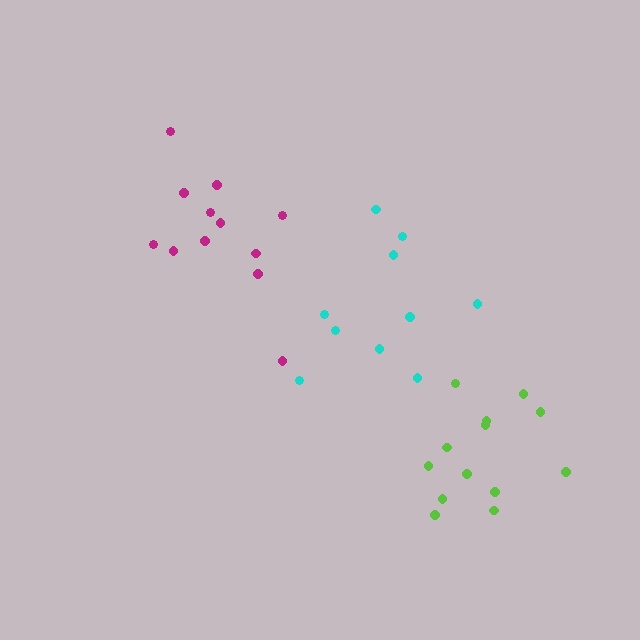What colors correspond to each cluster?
The clusters are colored: cyan, magenta, lime.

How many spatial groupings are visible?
There are 3 spatial groupings.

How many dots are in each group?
Group 1: 10 dots, Group 2: 12 dots, Group 3: 13 dots (35 total).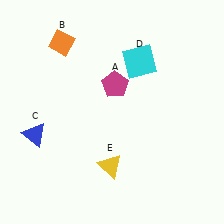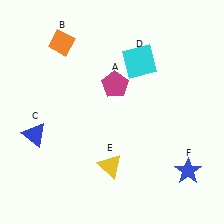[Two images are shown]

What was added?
A blue star (F) was added in Image 2.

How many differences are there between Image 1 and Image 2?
There is 1 difference between the two images.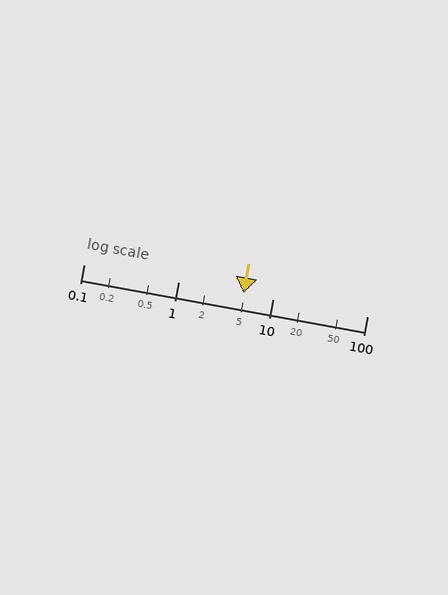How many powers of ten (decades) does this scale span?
The scale spans 3 decades, from 0.1 to 100.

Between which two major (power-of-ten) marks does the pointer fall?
The pointer is between 1 and 10.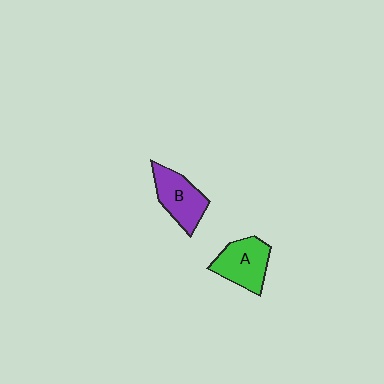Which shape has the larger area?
Shape A (green).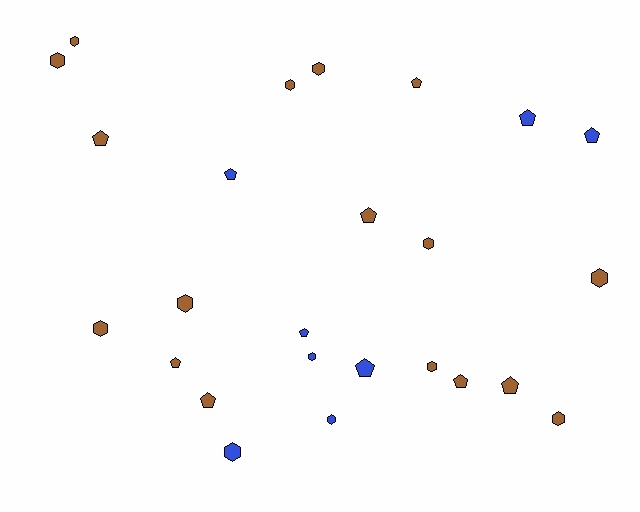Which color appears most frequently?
Brown, with 17 objects.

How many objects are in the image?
There are 25 objects.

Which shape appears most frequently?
Hexagon, with 13 objects.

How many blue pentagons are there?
There are 5 blue pentagons.